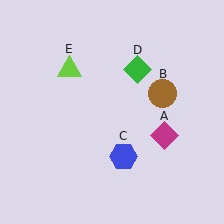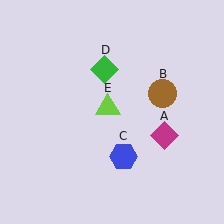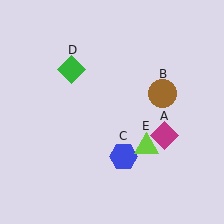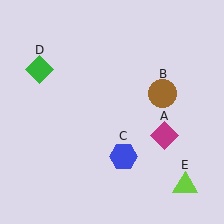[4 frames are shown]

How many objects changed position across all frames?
2 objects changed position: green diamond (object D), lime triangle (object E).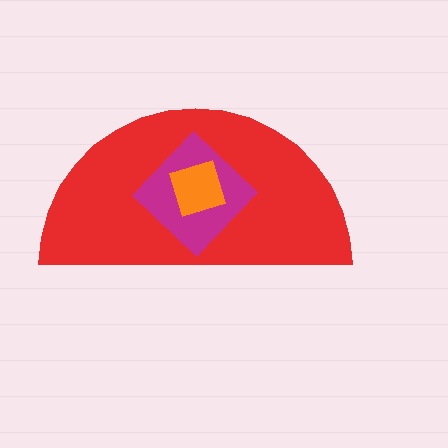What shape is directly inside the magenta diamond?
The orange square.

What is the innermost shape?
The orange square.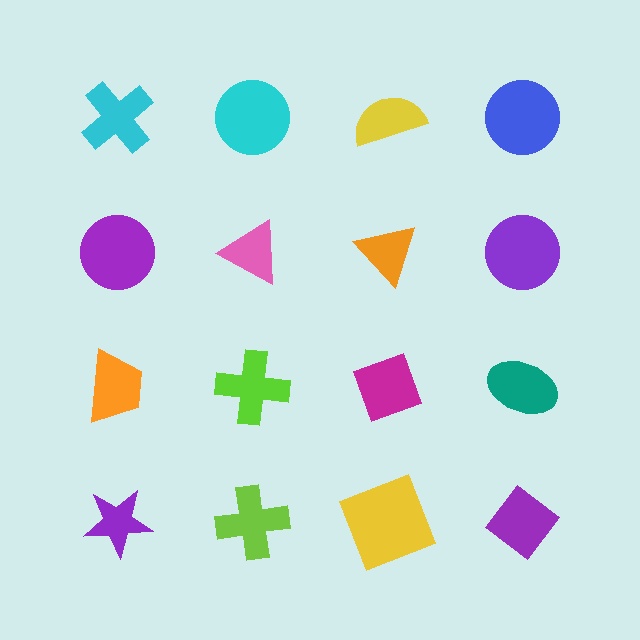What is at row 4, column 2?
A lime cross.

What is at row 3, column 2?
A lime cross.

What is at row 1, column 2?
A cyan circle.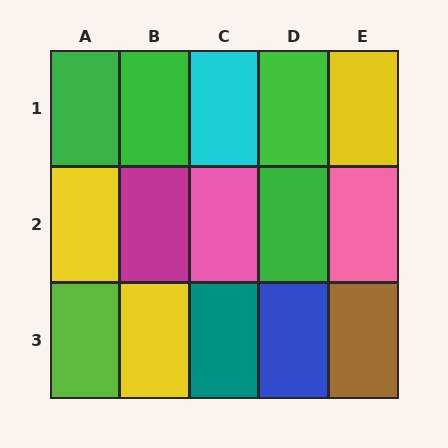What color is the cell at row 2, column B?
Magenta.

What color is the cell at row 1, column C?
Cyan.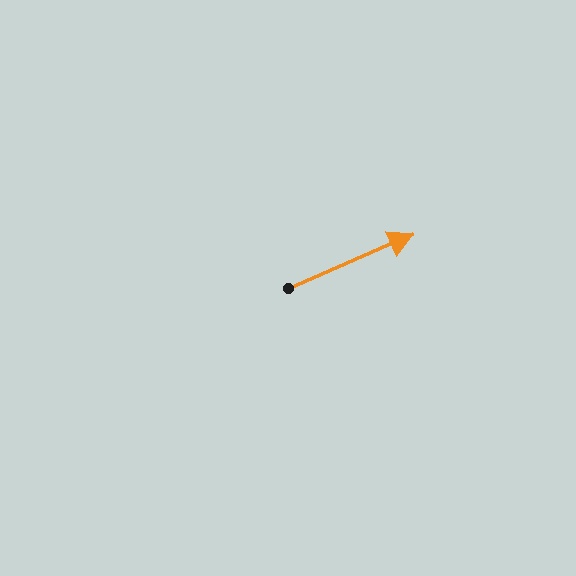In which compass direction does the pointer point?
Northeast.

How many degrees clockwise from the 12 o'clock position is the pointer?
Approximately 67 degrees.